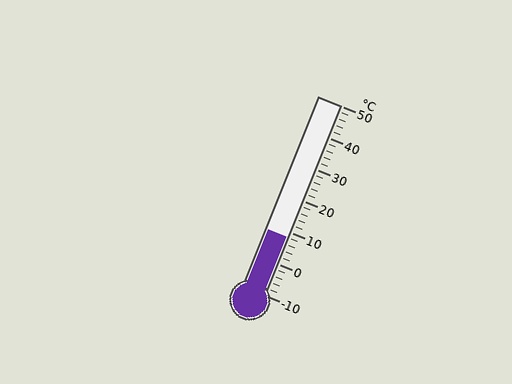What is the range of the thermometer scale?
The thermometer scale ranges from -10°C to 50°C.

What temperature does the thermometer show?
The thermometer shows approximately 8°C.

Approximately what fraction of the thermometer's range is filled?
The thermometer is filled to approximately 30% of its range.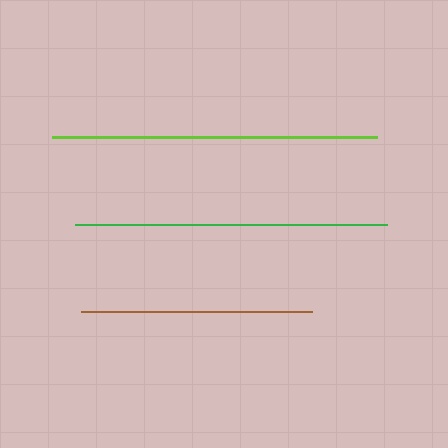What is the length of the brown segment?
The brown segment is approximately 231 pixels long.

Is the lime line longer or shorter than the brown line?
The lime line is longer than the brown line.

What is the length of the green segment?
The green segment is approximately 311 pixels long.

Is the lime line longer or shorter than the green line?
The lime line is longer than the green line.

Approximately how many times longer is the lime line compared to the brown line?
The lime line is approximately 1.4 times the length of the brown line.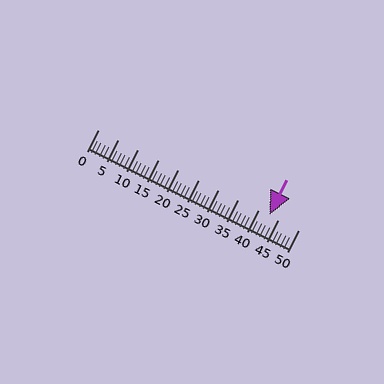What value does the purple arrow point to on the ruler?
The purple arrow points to approximately 43.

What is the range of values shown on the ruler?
The ruler shows values from 0 to 50.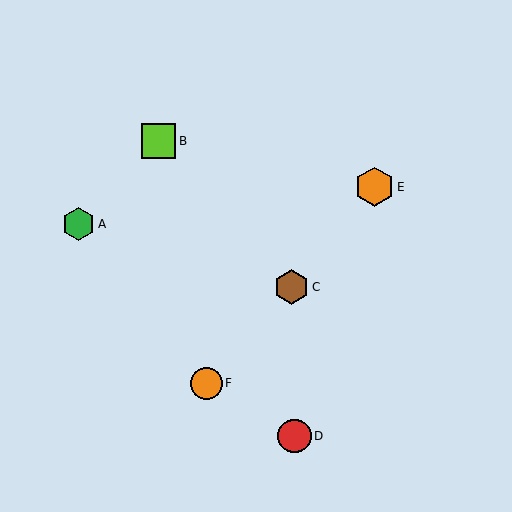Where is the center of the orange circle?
The center of the orange circle is at (206, 383).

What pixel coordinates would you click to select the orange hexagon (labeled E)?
Click at (375, 187) to select the orange hexagon E.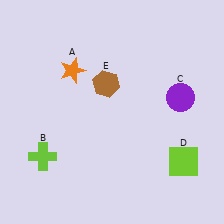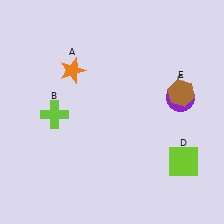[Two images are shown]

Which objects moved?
The objects that moved are: the lime cross (B), the brown hexagon (E).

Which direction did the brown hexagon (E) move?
The brown hexagon (E) moved right.